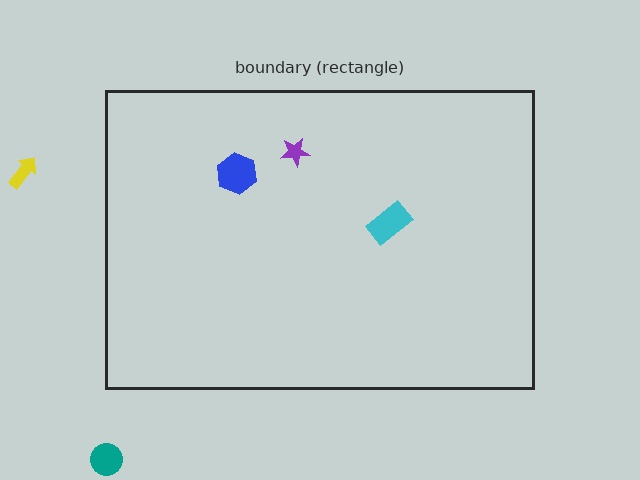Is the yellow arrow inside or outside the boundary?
Outside.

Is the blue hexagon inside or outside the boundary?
Inside.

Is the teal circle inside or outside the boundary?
Outside.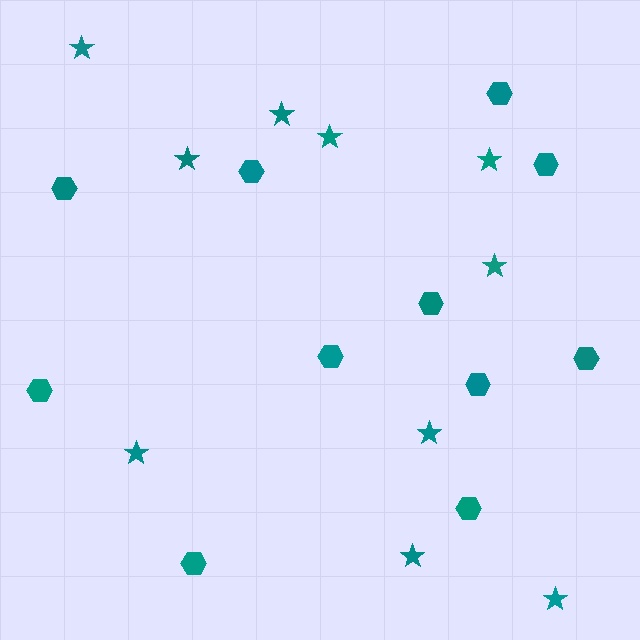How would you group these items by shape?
There are 2 groups: one group of hexagons (11) and one group of stars (10).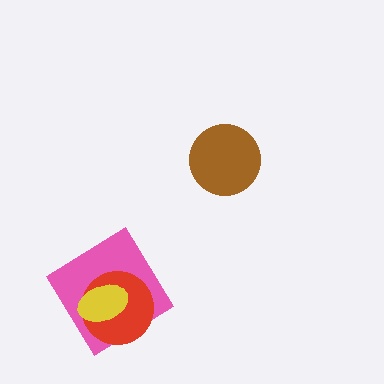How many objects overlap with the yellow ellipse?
2 objects overlap with the yellow ellipse.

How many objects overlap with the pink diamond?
2 objects overlap with the pink diamond.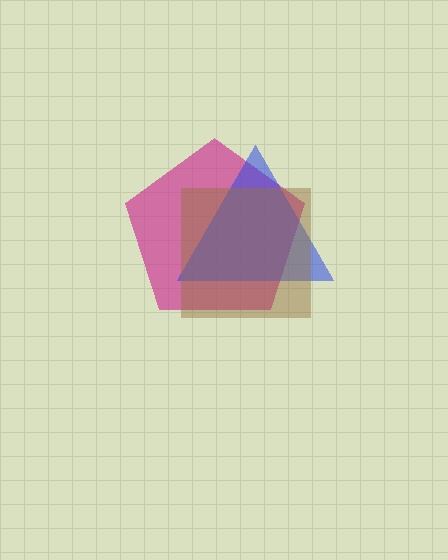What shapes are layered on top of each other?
The layered shapes are: a magenta pentagon, a blue triangle, a brown square.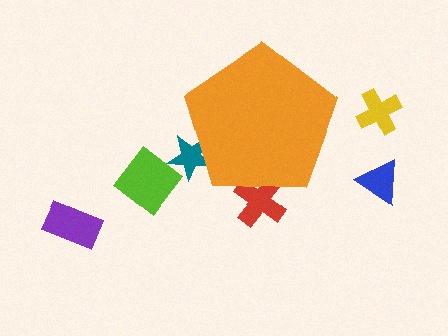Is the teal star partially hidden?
Yes, the teal star is partially hidden behind the orange pentagon.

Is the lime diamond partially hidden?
No, the lime diamond is fully visible.